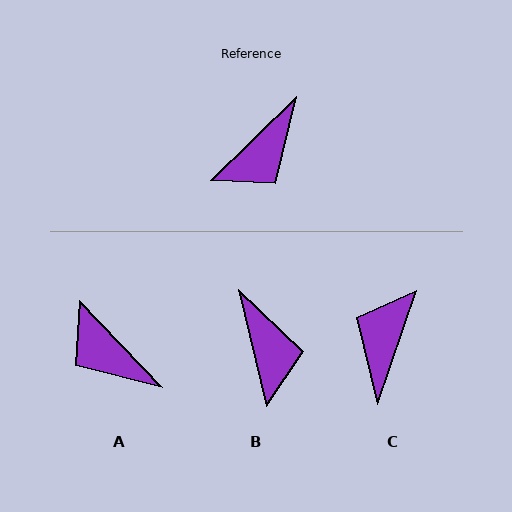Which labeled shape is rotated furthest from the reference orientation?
C, about 153 degrees away.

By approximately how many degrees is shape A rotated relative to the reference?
Approximately 91 degrees clockwise.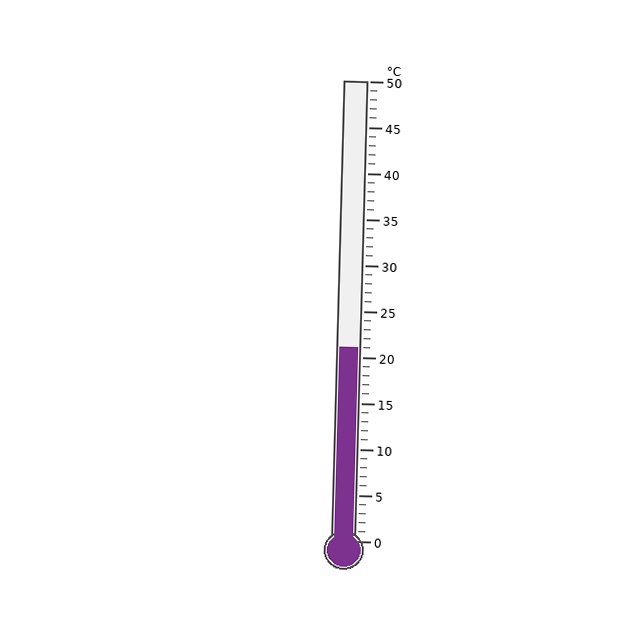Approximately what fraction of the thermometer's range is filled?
The thermometer is filled to approximately 40% of its range.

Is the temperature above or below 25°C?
The temperature is below 25°C.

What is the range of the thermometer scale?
The thermometer scale ranges from 0°C to 50°C.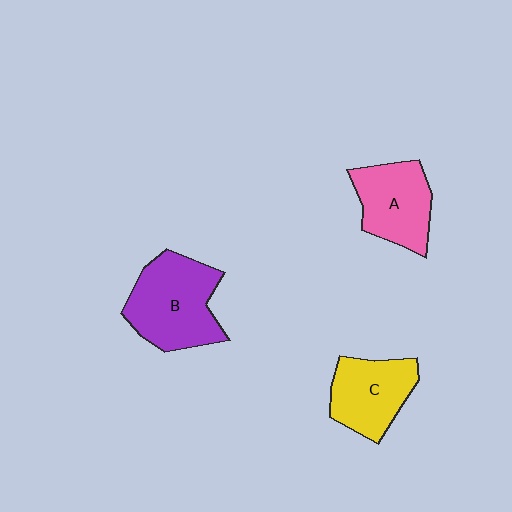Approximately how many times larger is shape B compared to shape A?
Approximately 1.3 times.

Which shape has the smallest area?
Shape C (yellow).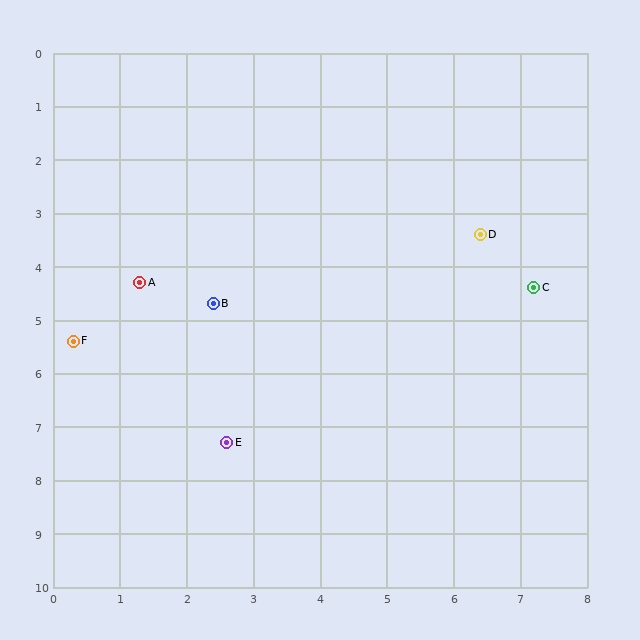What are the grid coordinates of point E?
Point E is at approximately (2.6, 7.3).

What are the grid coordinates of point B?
Point B is at approximately (2.4, 4.7).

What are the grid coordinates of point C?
Point C is at approximately (7.2, 4.4).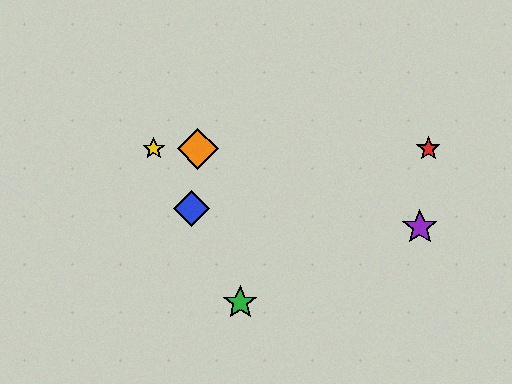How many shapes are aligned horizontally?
3 shapes (the red star, the yellow star, the orange diamond) are aligned horizontally.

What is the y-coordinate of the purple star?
The purple star is at y≈227.